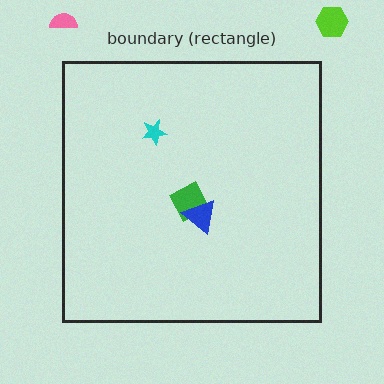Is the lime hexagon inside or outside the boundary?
Outside.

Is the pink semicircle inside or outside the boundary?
Outside.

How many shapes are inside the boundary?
3 inside, 2 outside.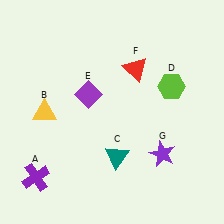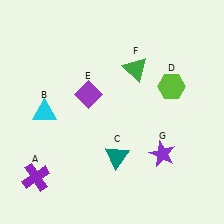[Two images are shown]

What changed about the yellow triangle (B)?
In Image 1, B is yellow. In Image 2, it changed to cyan.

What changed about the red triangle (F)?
In Image 1, F is red. In Image 2, it changed to green.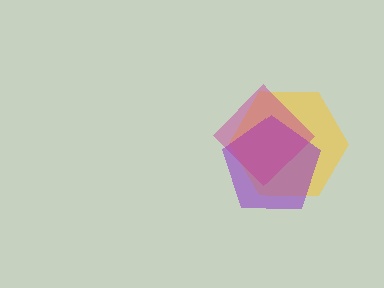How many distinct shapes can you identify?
There are 3 distinct shapes: a yellow hexagon, a purple pentagon, a magenta diamond.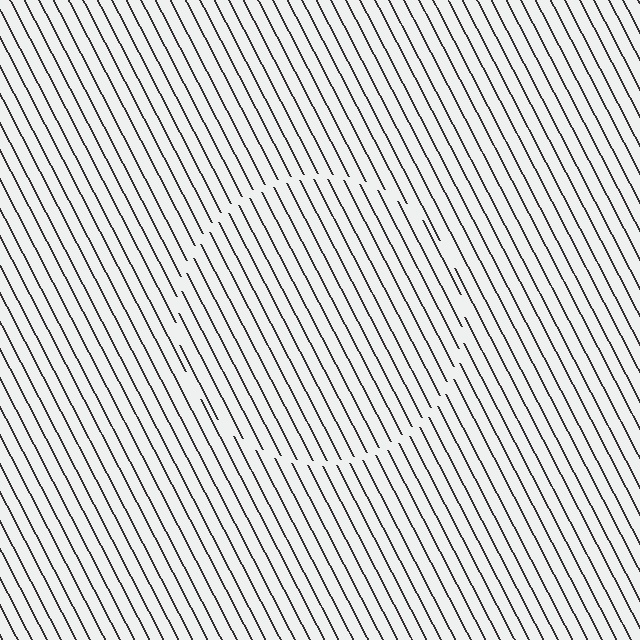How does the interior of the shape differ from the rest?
The interior of the shape contains the same grating, shifted by half a period — the contour is defined by the phase discontinuity where line-ends from the inner and outer gratings abut.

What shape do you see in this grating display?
An illusory circle. The interior of the shape contains the same grating, shifted by half a period — the contour is defined by the phase discontinuity where line-ends from the inner and outer gratings abut.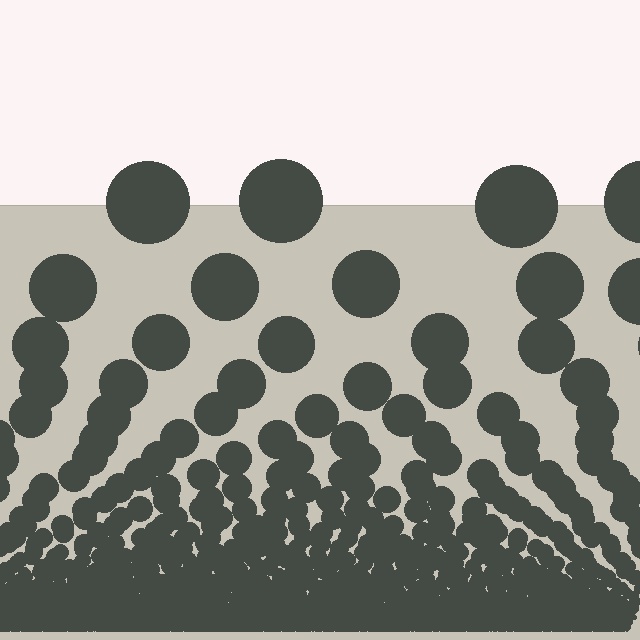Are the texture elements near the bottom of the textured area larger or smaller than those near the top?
Smaller. The gradient is inverted — elements near the bottom are smaller and denser.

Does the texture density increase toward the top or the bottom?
Density increases toward the bottom.